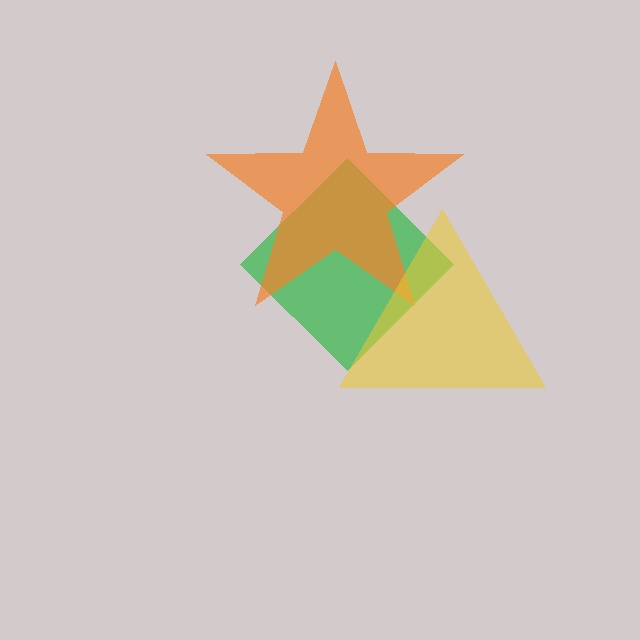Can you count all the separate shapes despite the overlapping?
Yes, there are 3 separate shapes.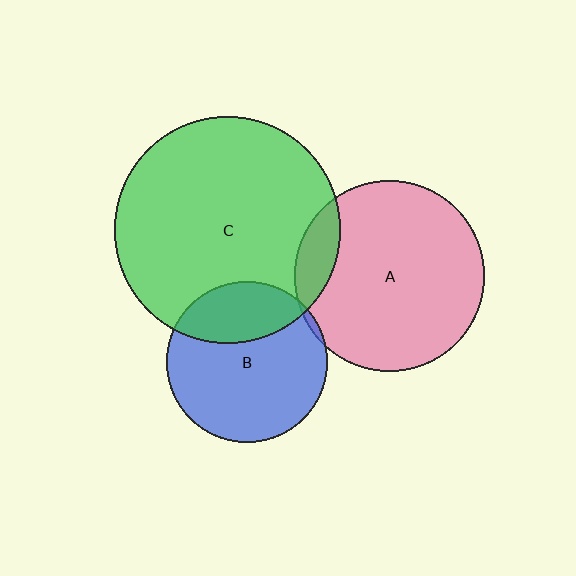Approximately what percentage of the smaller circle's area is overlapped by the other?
Approximately 10%.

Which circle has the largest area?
Circle C (green).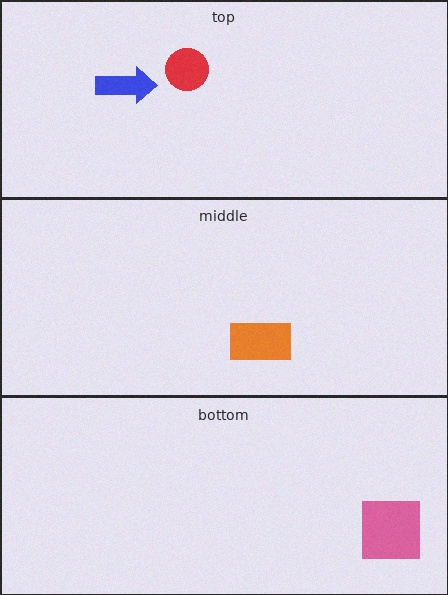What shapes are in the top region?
The blue arrow, the red circle.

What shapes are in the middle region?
The orange rectangle.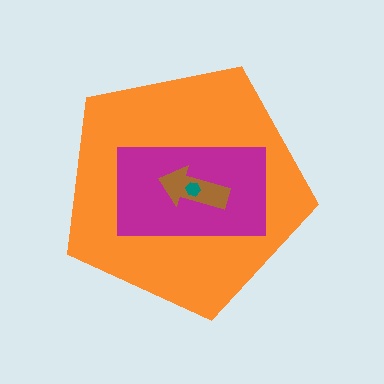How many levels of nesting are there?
4.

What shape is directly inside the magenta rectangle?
The brown arrow.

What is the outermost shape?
The orange pentagon.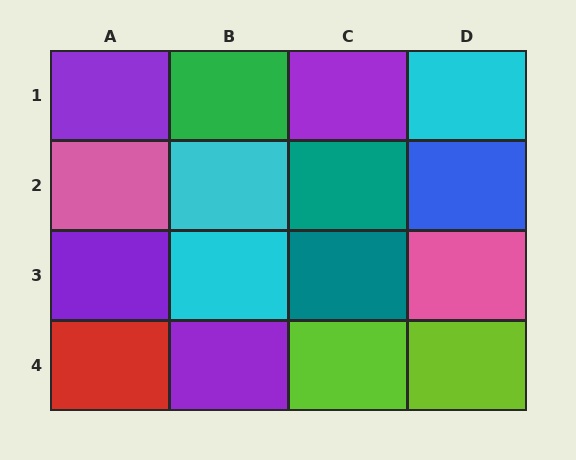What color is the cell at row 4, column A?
Red.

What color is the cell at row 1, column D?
Cyan.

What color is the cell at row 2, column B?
Cyan.